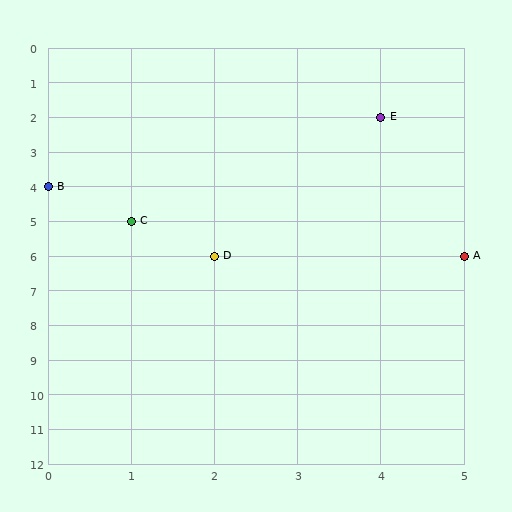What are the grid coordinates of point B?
Point B is at grid coordinates (0, 4).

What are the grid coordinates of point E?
Point E is at grid coordinates (4, 2).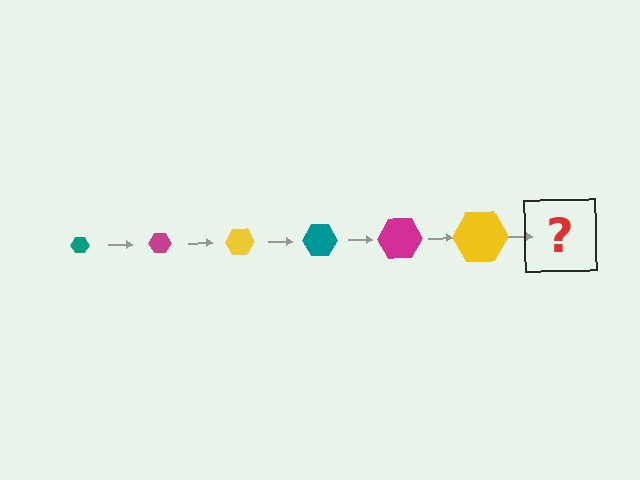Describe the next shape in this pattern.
It should be a teal hexagon, larger than the previous one.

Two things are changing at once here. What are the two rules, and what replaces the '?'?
The two rules are that the hexagon grows larger each step and the color cycles through teal, magenta, and yellow. The '?' should be a teal hexagon, larger than the previous one.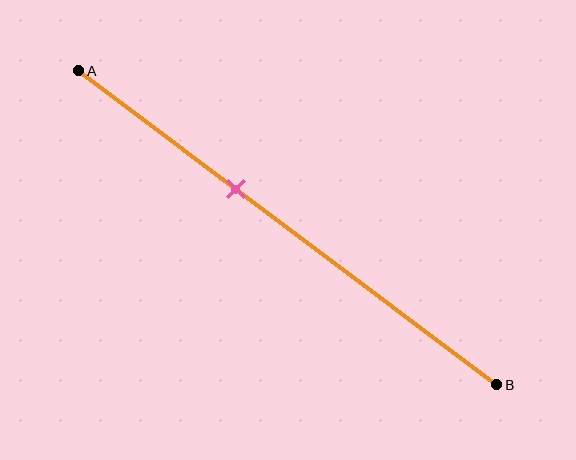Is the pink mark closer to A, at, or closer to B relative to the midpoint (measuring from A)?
The pink mark is closer to point A than the midpoint of segment AB.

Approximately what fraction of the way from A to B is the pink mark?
The pink mark is approximately 40% of the way from A to B.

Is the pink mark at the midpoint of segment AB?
No, the mark is at about 40% from A, not at the 50% midpoint.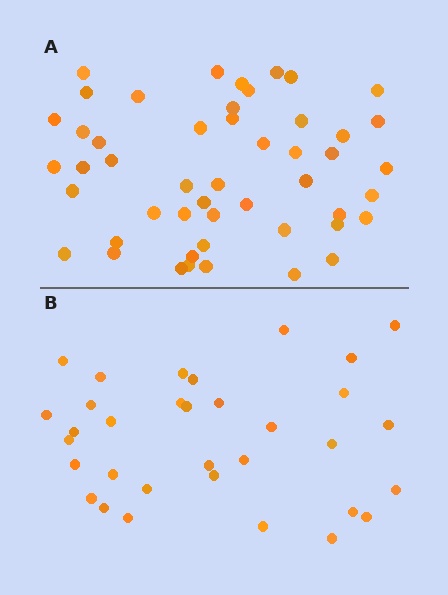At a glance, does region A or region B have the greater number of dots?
Region A (the top region) has more dots.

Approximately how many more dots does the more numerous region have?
Region A has approximately 15 more dots than region B.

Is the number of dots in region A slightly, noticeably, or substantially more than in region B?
Region A has substantially more. The ratio is roughly 1.5 to 1.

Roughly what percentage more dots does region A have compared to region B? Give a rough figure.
About 50% more.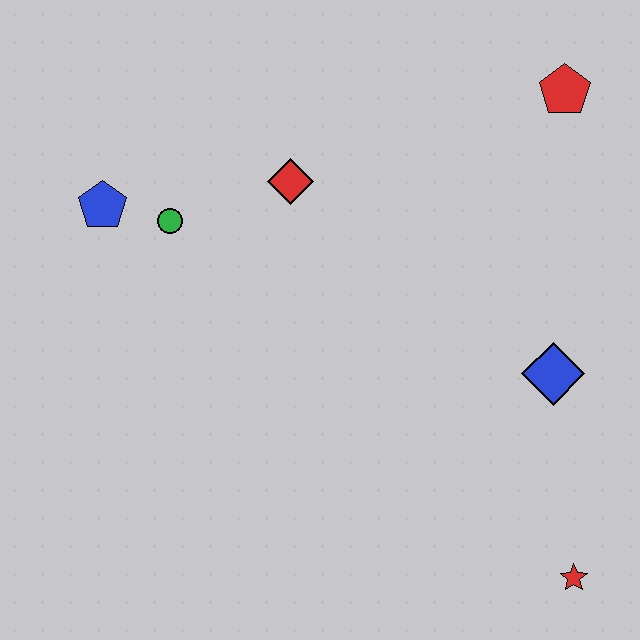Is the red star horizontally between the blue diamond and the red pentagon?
No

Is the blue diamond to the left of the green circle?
No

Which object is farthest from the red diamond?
The red star is farthest from the red diamond.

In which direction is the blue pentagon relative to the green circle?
The blue pentagon is to the left of the green circle.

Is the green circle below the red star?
No